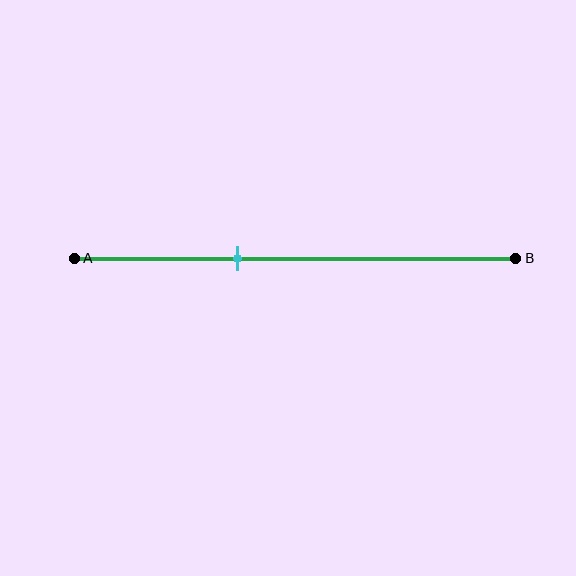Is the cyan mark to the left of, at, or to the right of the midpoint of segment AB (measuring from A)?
The cyan mark is to the left of the midpoint of segment AB.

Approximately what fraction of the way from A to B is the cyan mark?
The cyan mark is approximately 35% of the way from A to B.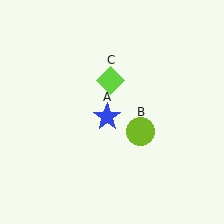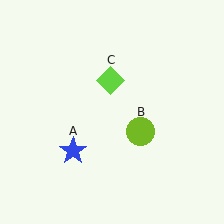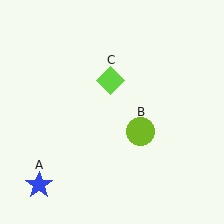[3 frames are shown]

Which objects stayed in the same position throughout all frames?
Lime circle (object B) and lime diamond (object C) remained stationary.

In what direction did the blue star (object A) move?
The blue star (object A) moved down and to the left.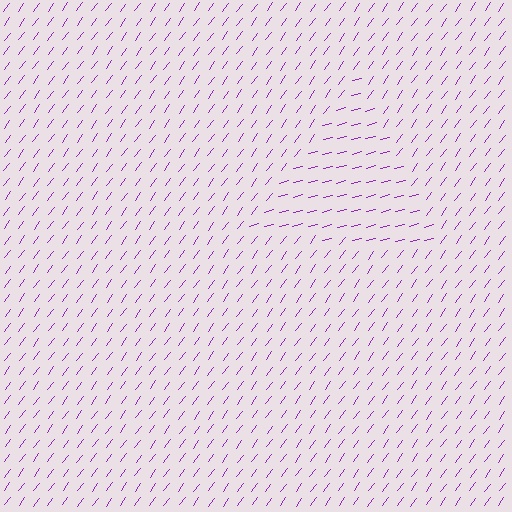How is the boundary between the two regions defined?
The boundary is defined purely by a change in line orientation (approximately 40 degrees difference). All lines are the same color and thickness.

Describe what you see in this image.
The image is filled with small purple line segments. A triangle region in the image has lines oriented differently from the surrounding lines, creating a visible texture boundary.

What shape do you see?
I see a triangle.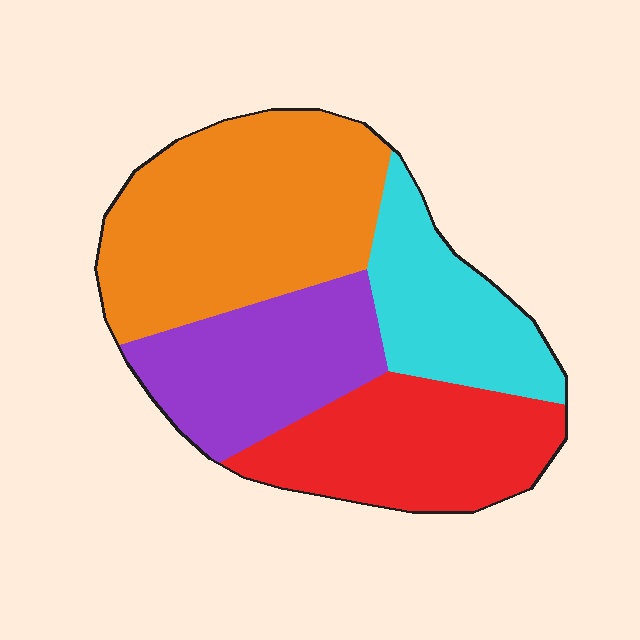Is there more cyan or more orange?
Orange.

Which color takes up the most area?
Orange, at roughly 35%.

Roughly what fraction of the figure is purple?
Purple takes up about one fifth (1/5) of the figure.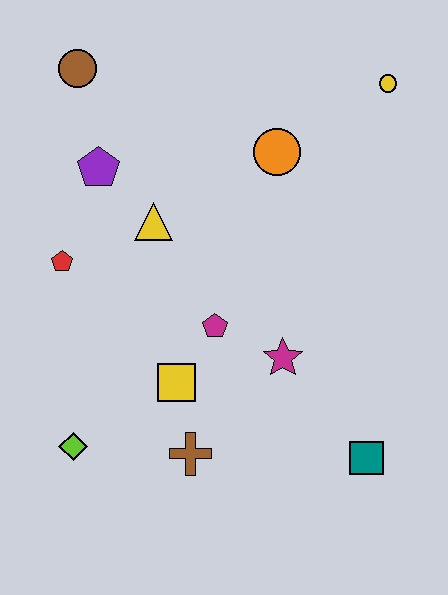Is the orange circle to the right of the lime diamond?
Yes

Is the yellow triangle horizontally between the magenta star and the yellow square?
No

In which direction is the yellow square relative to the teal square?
The yellow square is to the left of the teal square.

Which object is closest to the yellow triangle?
The purple pentagon is closest to the yellow triangle.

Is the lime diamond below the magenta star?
Yes